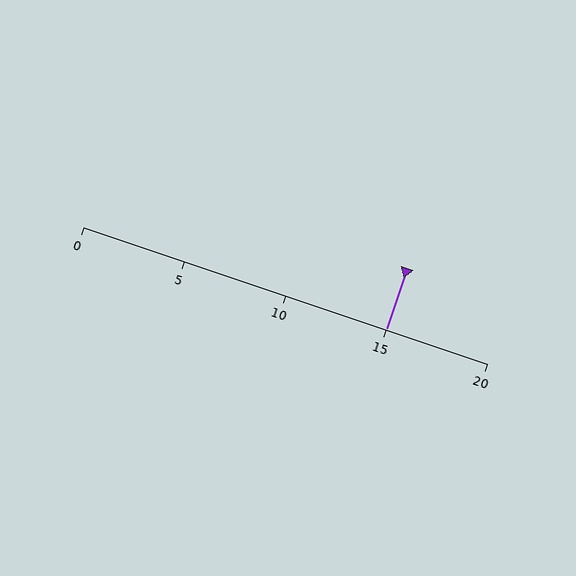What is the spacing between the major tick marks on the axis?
The major ticks are spaced 5 apart.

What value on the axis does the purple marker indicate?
The marker indicates approximately 15.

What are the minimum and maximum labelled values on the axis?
The axis runs from 0 to 20.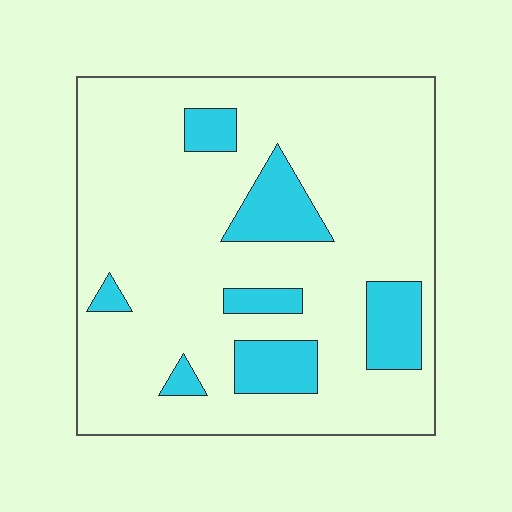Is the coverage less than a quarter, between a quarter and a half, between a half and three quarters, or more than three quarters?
Less than a quarter.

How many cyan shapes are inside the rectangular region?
7.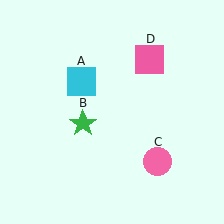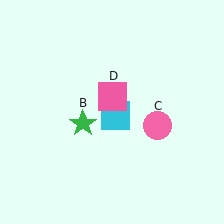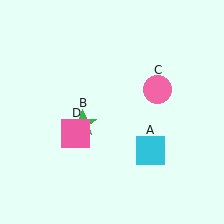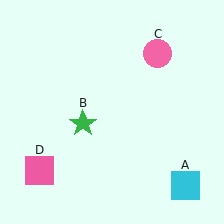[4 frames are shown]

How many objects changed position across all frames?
3 objects changed position: cyan square (object A), pink circle (object C), pink square (object D).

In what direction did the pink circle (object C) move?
The pink circle (object C) moved up.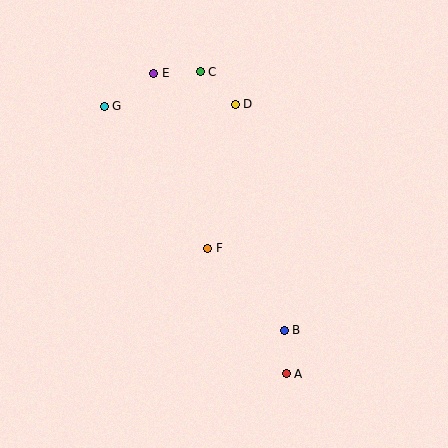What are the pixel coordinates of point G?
Point G is at (104, 106).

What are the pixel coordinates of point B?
Point B is at (284, 330).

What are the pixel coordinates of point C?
Point C is at (200, 72).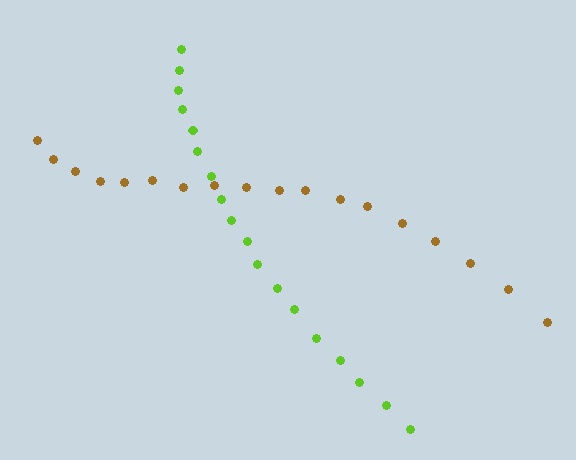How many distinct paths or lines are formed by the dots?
There are 2 distinct paths.